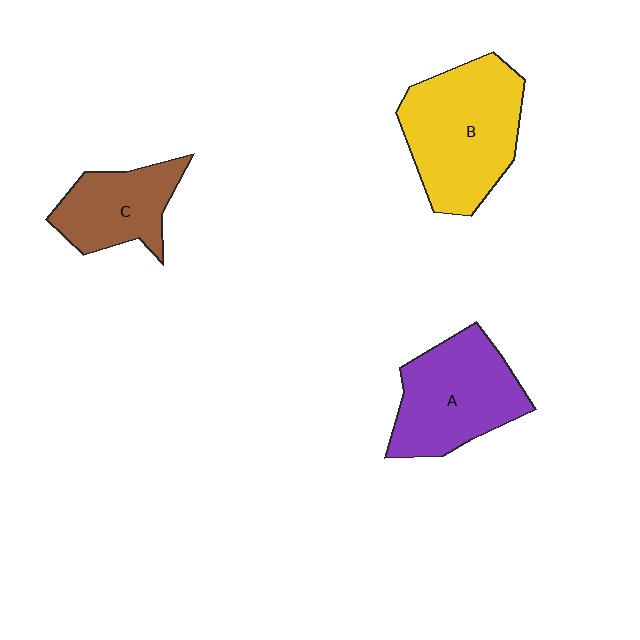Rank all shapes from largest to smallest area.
From largest to smallest: B (yellow), A (purple), C (brown).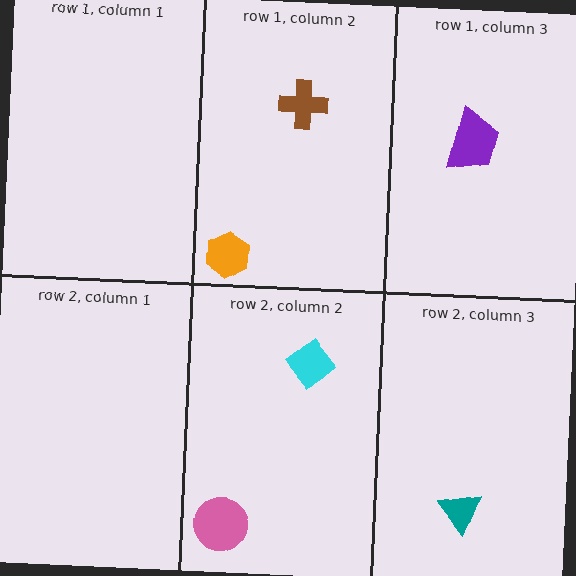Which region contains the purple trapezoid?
The row 1, column 3 region.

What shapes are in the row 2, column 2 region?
The pink circle, the cyan diamond.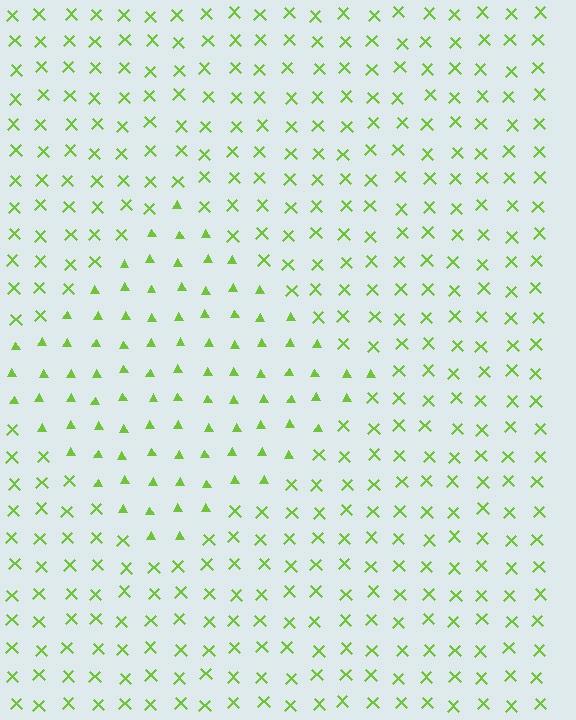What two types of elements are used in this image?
The image uses triangles inside the diamond region and X marks outside it.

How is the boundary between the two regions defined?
The boundary is defined by a change in element shape: triangles inside vs. X marks outside. All elements share the same color and spacing.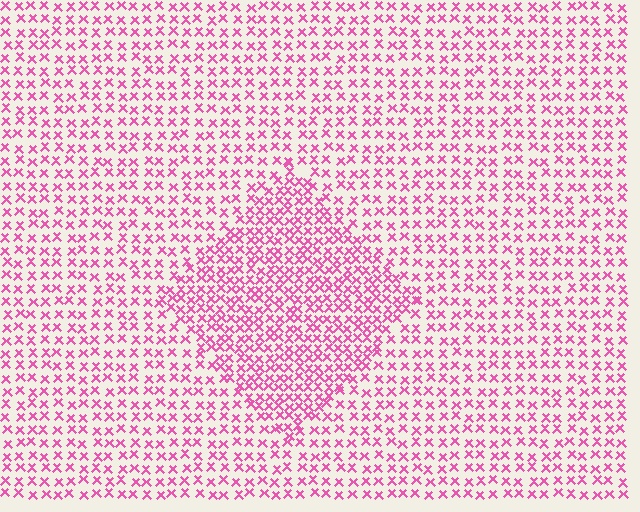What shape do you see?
I see a diamond.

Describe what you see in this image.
The image contains small pink elements arranged at two different densities. A diamond-shaped region is visible where the elements are more densely packed than the surrounding area.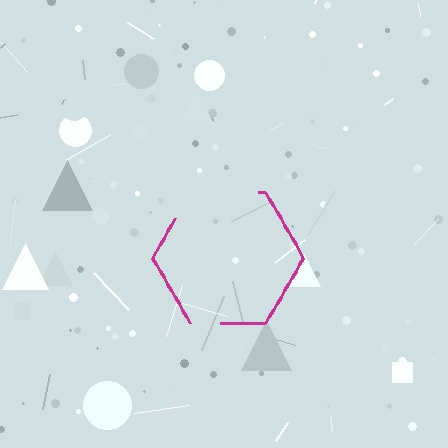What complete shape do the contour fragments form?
The contour fragments form a hexagon.